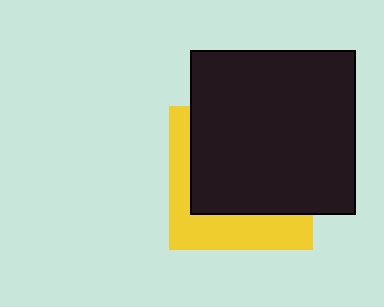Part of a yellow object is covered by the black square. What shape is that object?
It is a square.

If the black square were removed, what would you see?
You would see the complete yellow square.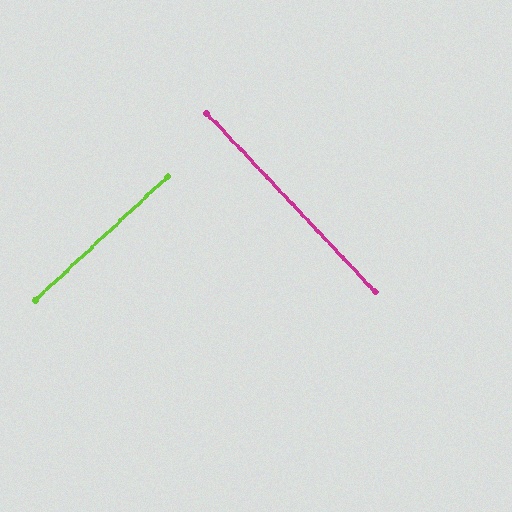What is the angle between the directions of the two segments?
Approximately 90 degrees.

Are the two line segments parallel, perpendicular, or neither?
Perpendicular — they meet at approximately 90°.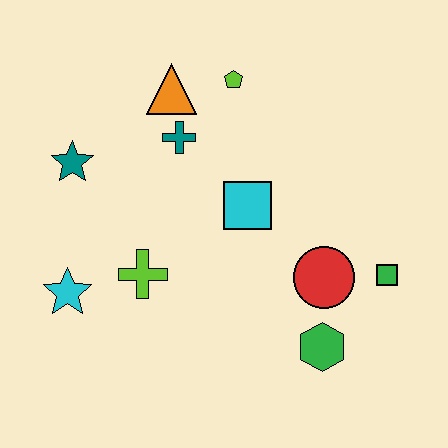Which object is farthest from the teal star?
The green square is farthest from the teal star.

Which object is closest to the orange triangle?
The teal cross is closest to the orange triangle.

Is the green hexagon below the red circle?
Yes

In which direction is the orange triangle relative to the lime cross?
The orange triangle is above the lime cross.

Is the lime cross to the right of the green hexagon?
No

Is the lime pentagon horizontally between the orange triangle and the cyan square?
Yes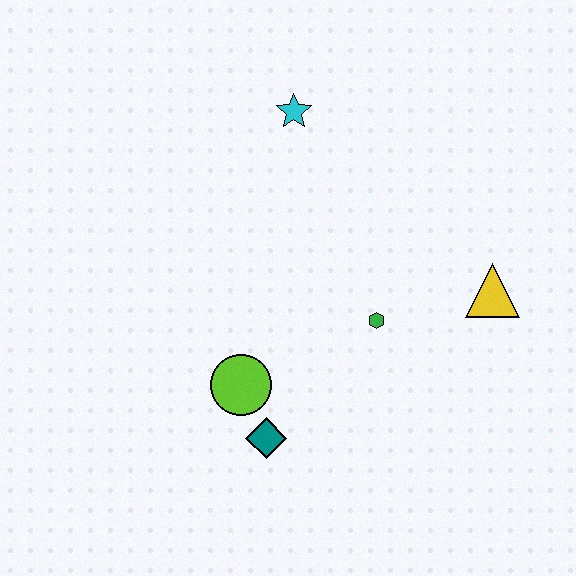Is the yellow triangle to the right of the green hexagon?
Yes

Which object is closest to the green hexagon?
The yellow triangle is closest to the green hexagon.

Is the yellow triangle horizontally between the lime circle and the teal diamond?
No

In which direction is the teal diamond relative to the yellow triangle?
The teal diamond is to the left of the yellow triangle.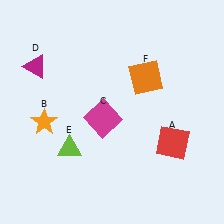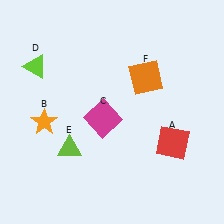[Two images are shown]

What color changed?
The triangle (D) changed from magenta in Image 1 to lime in Image 2.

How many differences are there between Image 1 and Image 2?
There is 1 difference between the two images.